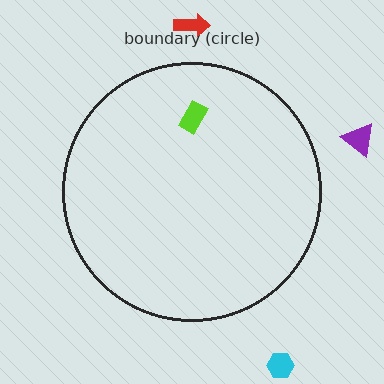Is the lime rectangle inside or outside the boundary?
Inside.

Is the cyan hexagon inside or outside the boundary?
Outside.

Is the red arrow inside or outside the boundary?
Outside.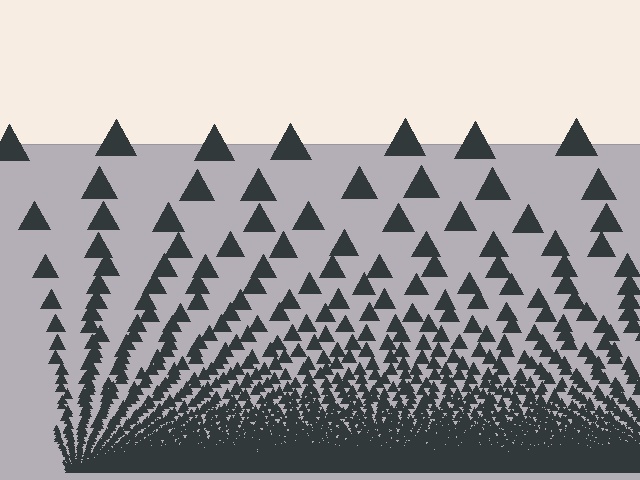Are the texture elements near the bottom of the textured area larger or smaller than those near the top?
Smaller. The gradient is inverted — elements near the bottom are smaller and denser.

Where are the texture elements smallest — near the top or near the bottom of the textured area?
Near the bottom.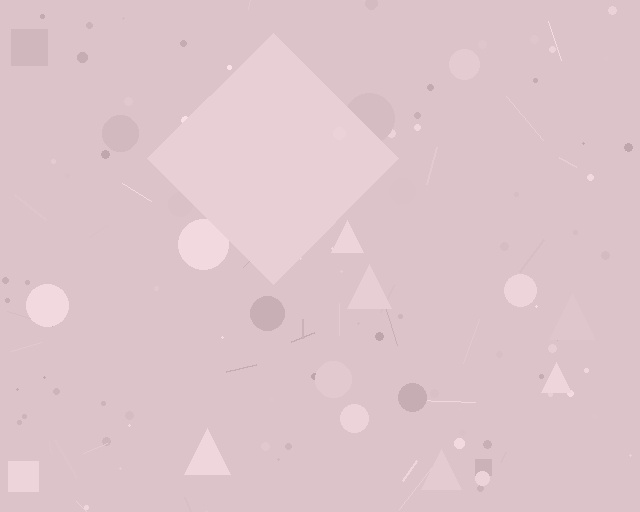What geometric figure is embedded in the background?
A diamond is embedded in the background.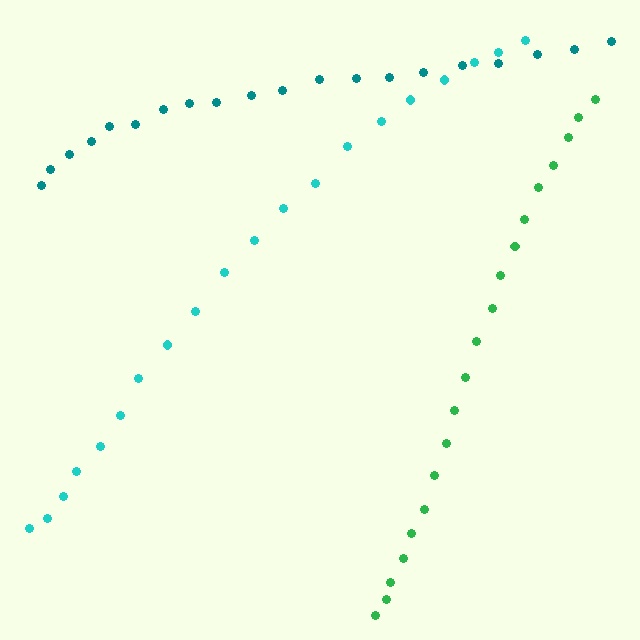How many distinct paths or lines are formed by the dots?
There are 3 distinct paths.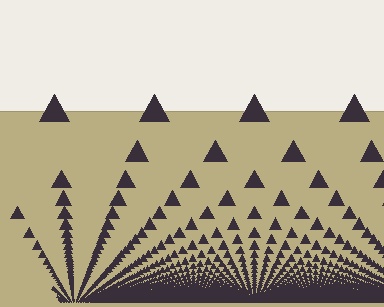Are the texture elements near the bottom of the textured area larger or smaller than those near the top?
Smaller. The gradient is inverted — elements near the bottom are smaller and denser.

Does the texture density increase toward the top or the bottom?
Density increases toward the bottom.